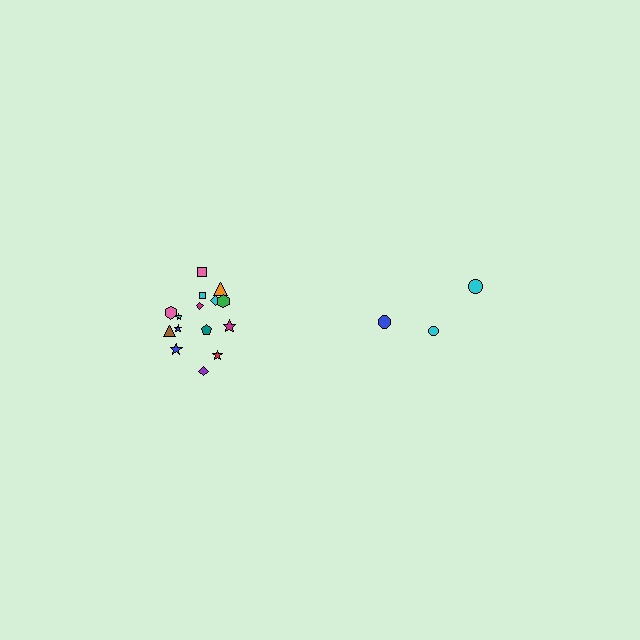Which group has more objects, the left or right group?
The left group.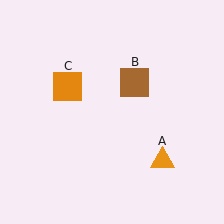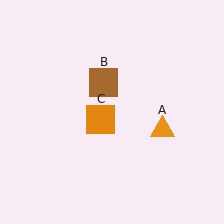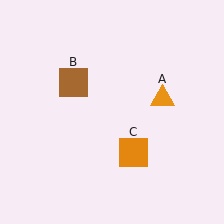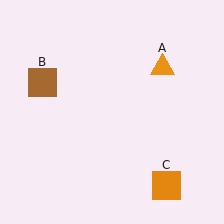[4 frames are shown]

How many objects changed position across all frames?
3 objects changed position: orange triangle (object A), brown square (object B), orange square (object C).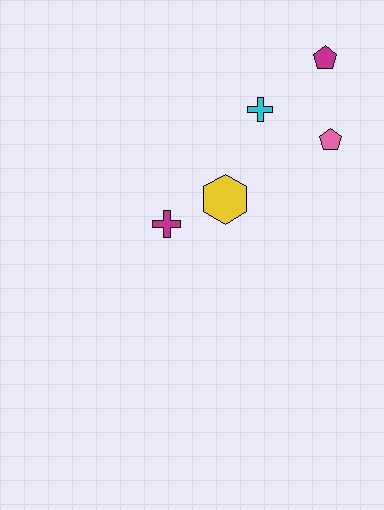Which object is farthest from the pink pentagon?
The magenta cross is farthest from the pink pentagon.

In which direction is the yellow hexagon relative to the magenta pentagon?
The yellow hexagon is below the magenta pentagon.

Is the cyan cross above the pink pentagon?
Yes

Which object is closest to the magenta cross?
The yellow hexagon is closest to the magenta cross.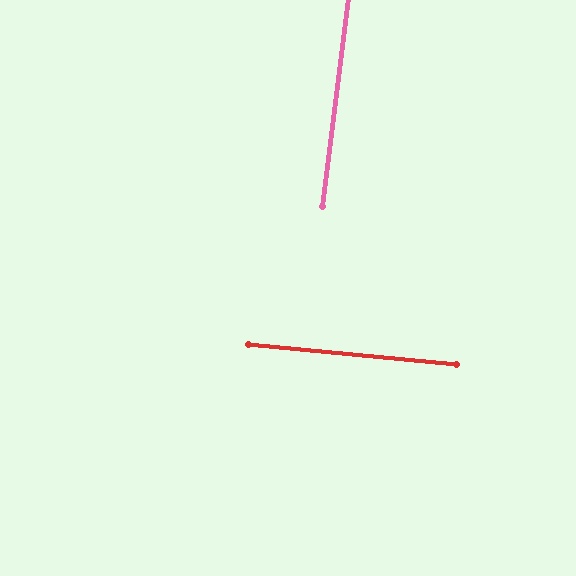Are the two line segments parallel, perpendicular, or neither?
Perpendicular — they meet at approximately 88°.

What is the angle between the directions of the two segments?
Approximately 88 degrees.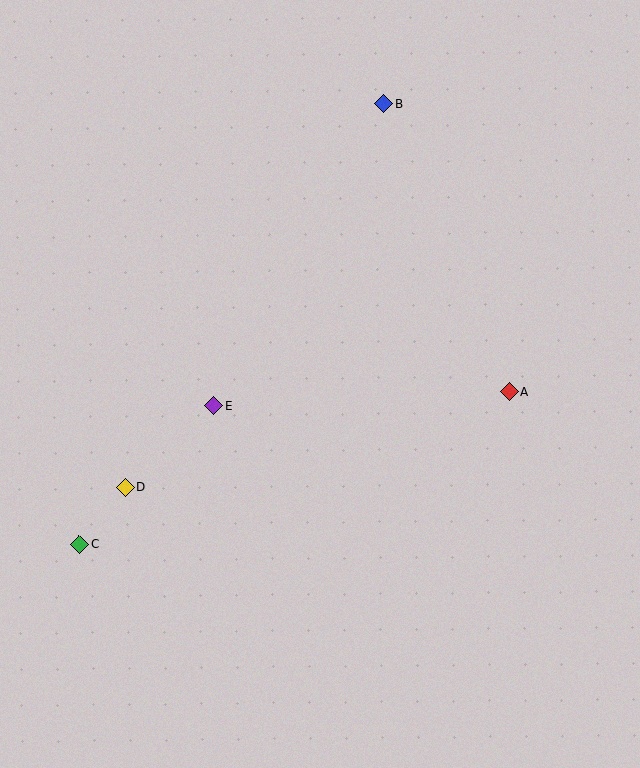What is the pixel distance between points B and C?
The distance between B and C is 536 pixels.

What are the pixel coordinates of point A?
Point A is at (509, 392).